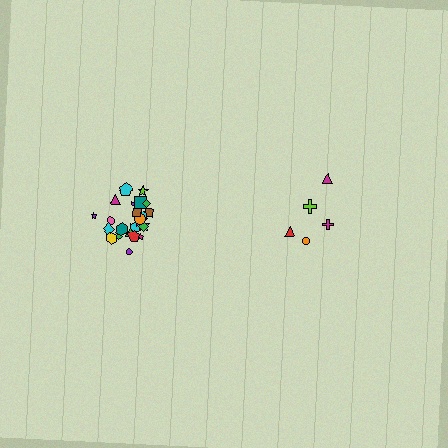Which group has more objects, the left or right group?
The left group.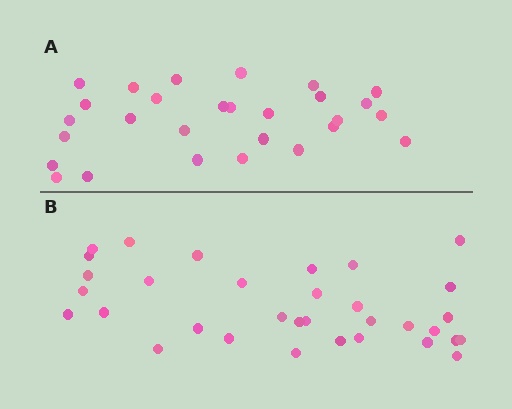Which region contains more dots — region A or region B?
Region B (the bottom region) has more dots.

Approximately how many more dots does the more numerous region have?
Region B has about 5 more dots than region A.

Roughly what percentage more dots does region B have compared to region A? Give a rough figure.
About 20% more.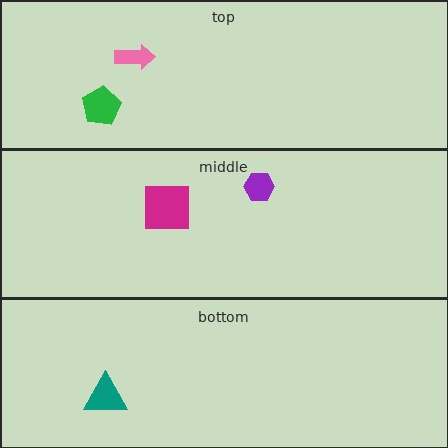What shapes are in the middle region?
The purple hexagon, the magenta square.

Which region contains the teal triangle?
The bottom region.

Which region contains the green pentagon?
The top region.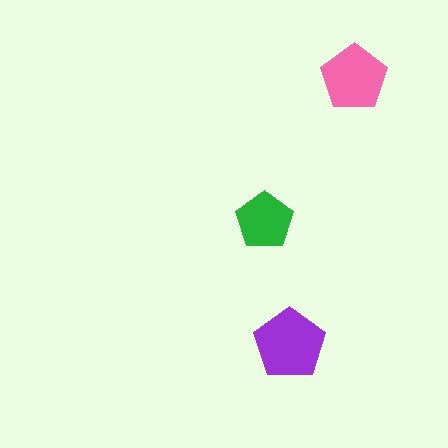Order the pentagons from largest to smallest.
the purple one, the pink one, the green one.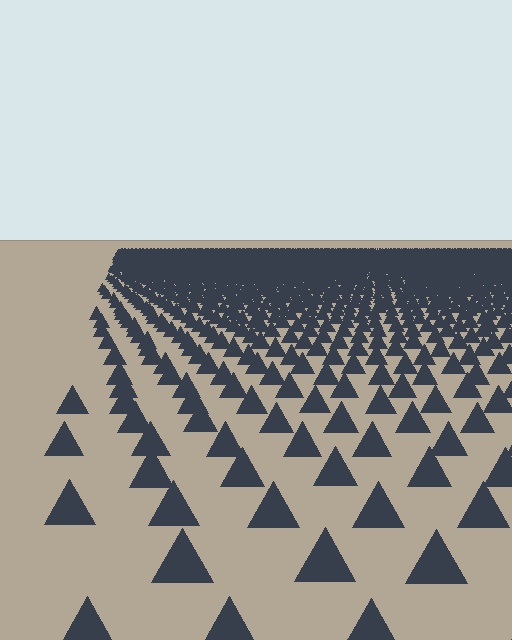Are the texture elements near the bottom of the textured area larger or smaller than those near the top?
Larger. Near the bottom, elements are closer to the viewer and appear at a bigger on-screen size.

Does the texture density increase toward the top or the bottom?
Density increases toward the top.